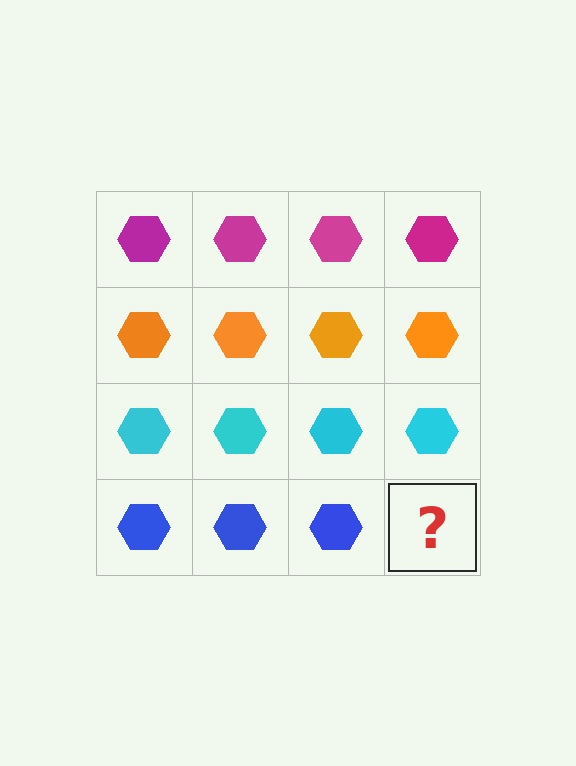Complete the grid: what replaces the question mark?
The question mark should be replaced with a blue hexagon.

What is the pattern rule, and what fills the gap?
The rule is that each row has a consistent color. The gap should be filled with a blue hexagon.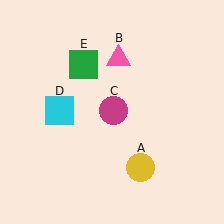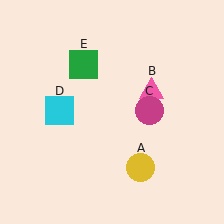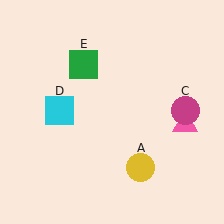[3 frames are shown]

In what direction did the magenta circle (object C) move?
The magenta circle (object C) moved right.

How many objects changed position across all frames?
2 objects changed position: pink triangle (object B), magenta circle (object C).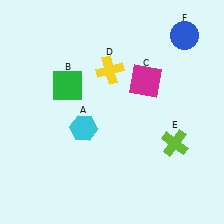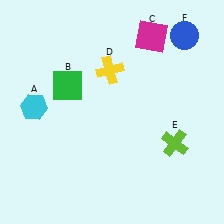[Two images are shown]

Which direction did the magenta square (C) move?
The magenta square (C) moved up.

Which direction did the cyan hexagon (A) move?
The cyan hexagon (A) moved left.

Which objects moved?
The objects that moved are: the cyan hexagon (A), the magenta square (C).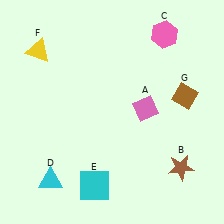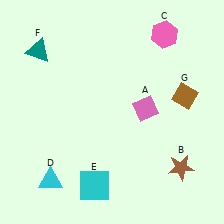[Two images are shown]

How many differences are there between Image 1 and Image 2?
There is 1 difference between the two images.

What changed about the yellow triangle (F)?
In Image 1, F is yellow. In Image 2, it changed to teal.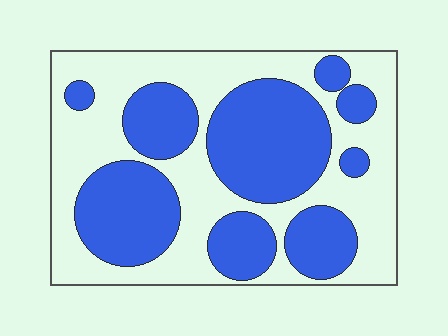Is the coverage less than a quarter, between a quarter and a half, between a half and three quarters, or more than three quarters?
Between a quarter and a half.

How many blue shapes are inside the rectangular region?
9.